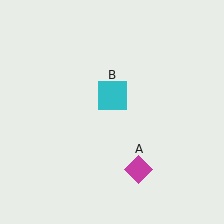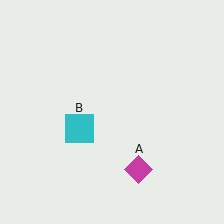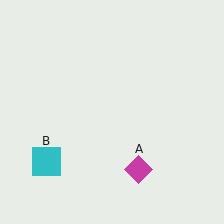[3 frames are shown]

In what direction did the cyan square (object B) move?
The cyan square (object B) moved down and to the left.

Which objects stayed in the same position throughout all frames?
Magenta diamond (object A) remained stationary.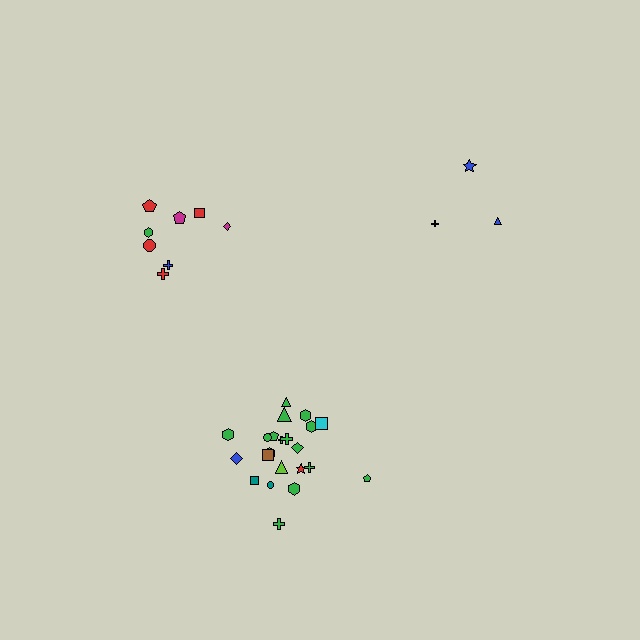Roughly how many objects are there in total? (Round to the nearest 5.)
Roughly 35 objects in total.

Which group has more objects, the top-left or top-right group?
The top-left group.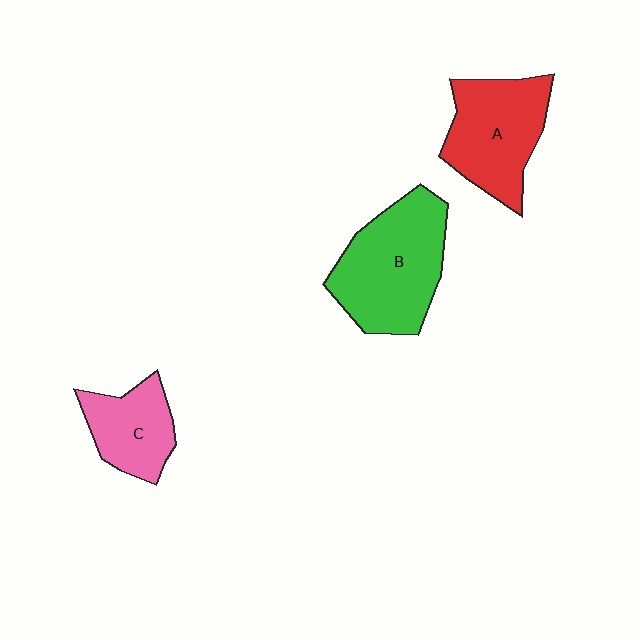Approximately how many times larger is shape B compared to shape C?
Approximately 1.8 times.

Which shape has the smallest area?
Shape C (pink).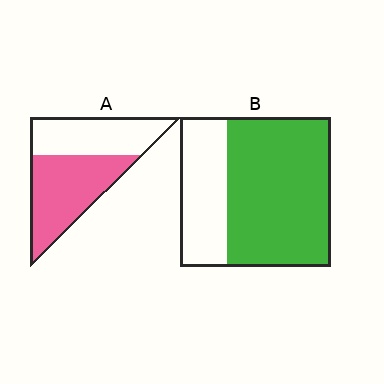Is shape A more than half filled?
Yes.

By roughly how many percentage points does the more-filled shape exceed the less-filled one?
By roughly 15 percentage points (B over A).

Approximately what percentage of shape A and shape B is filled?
A is approximately 55% and B is approximately 70%.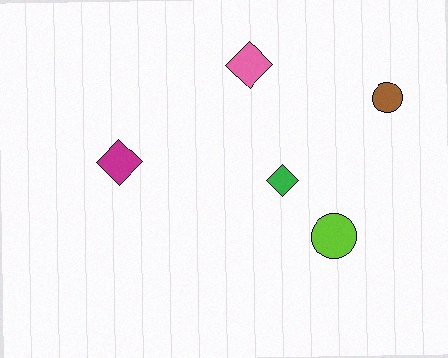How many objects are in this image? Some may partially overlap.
There are 5 objects.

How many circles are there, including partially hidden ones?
There are 2 circles.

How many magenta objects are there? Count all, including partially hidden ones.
There is 1 magenta object.